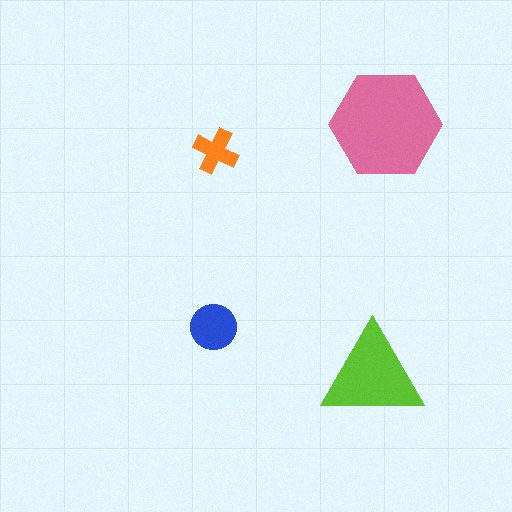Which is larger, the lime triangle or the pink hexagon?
The pink hexagon.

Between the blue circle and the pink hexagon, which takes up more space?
The pink hexagon.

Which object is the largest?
The pink hexagon.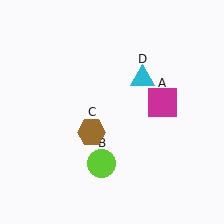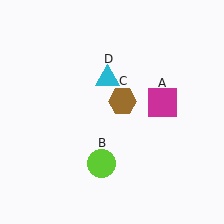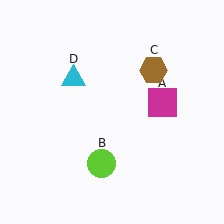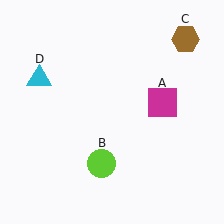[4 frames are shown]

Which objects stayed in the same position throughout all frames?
Magenta square (object A) and lime circle (object B) remained stationary.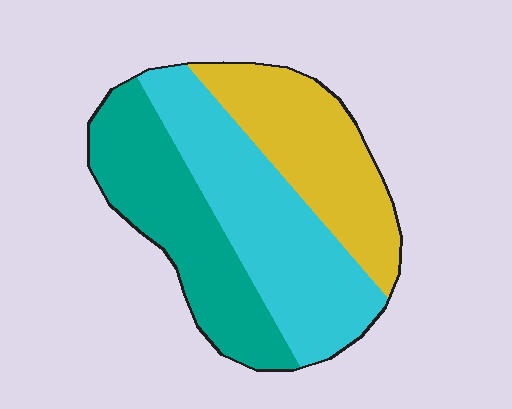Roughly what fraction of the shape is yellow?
Yellow covers roughly 30% of the shape.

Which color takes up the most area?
Cyan, at roughly 40%.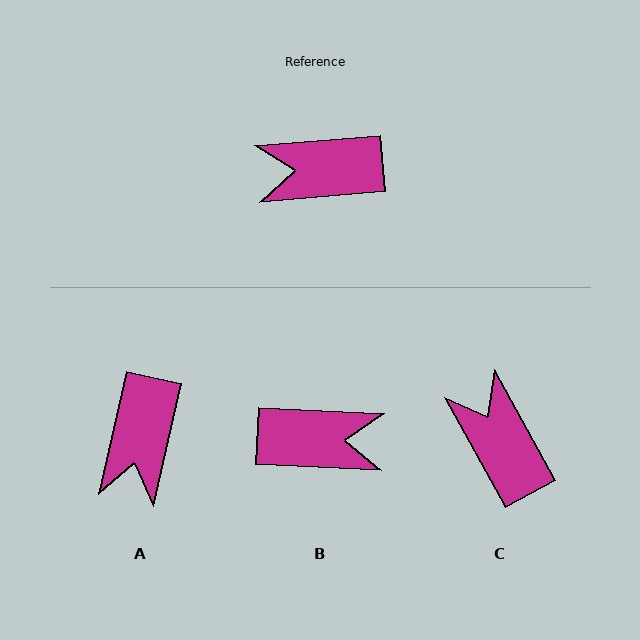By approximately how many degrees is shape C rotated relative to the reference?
Approximately 66 degrees clockwise.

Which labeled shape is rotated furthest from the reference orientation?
B, about 173 degrees away.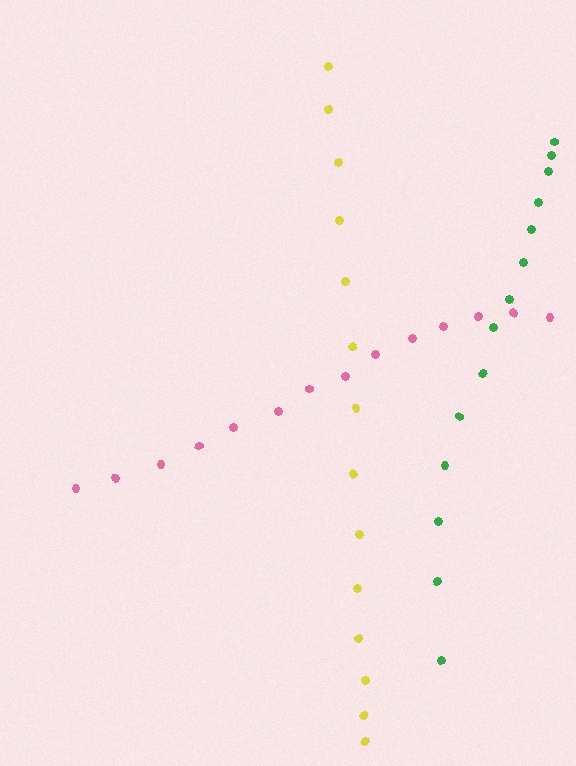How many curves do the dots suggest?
There are 3 distinct paths.